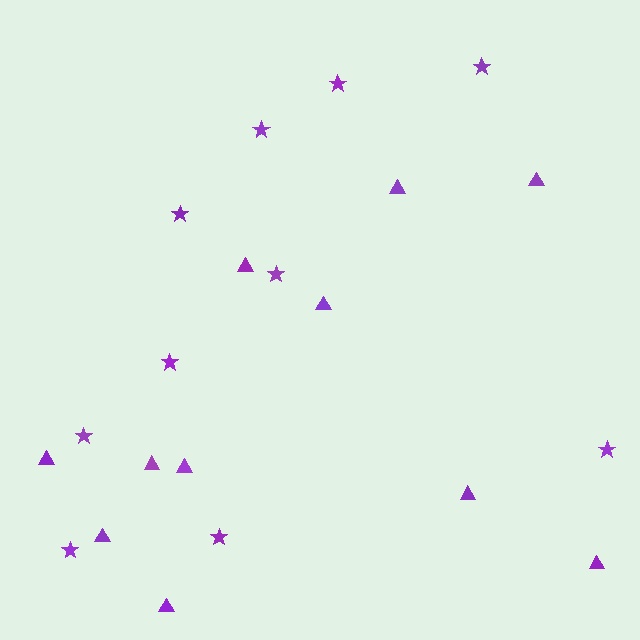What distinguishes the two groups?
There are 2 groups: one group of stars (10) and one group of triangles (11).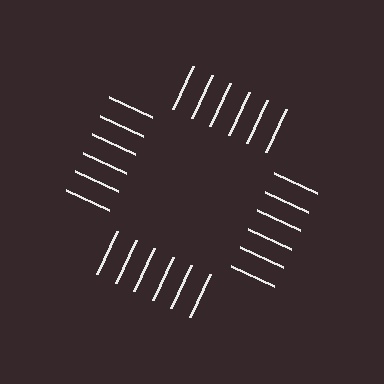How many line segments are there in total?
24 — 6 along each of the 4 edges.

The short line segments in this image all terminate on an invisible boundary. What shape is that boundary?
An illusory square — the line segments terminate on its edges but no continuous stroke is drawn.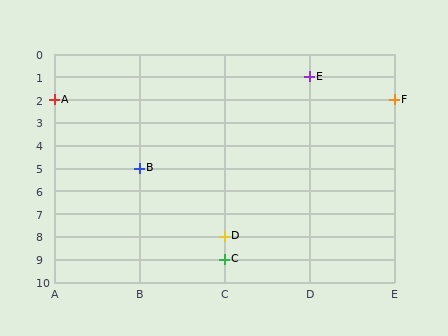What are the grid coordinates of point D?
Point D is at grid coordinates (C, 8).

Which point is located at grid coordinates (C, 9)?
Point C is at (C, 9).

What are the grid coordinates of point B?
Point B is at grid coordinates (B, 5).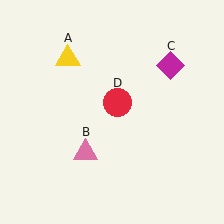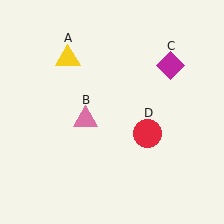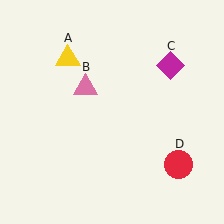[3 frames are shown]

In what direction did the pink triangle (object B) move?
The pink triangle (object B) moved up.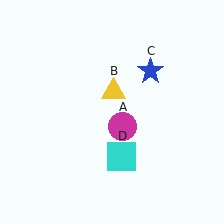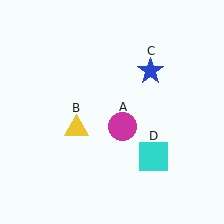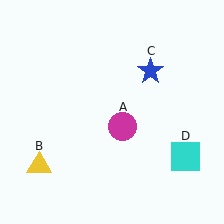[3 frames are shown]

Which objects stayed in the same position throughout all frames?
Magenta circle (object A) and blue star (object C) remained stationary.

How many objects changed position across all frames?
2 objects changed position: yellow triangle (object B), cyan square (object D).